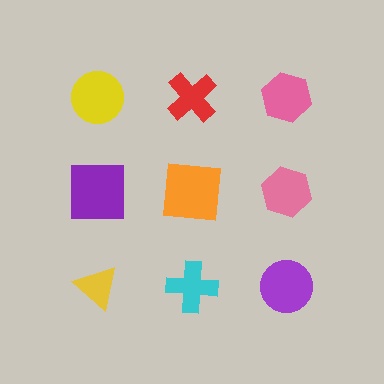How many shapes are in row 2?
3 shapes.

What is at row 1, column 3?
A pink hexagon.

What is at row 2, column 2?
An orange square.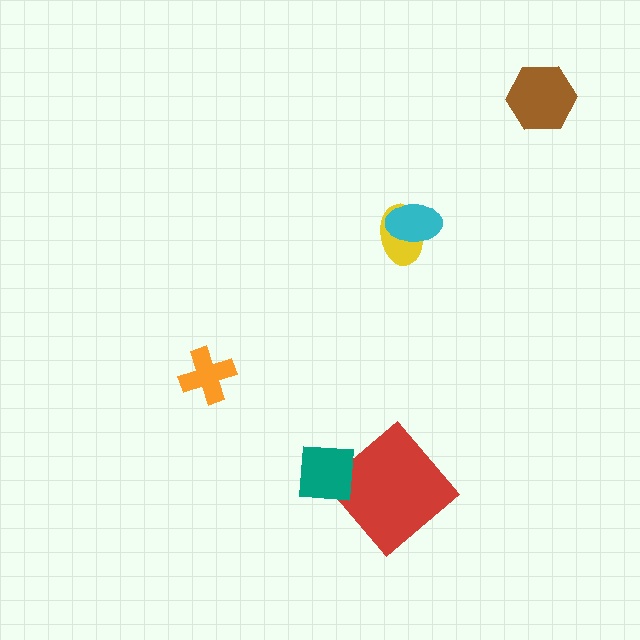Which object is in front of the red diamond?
The teal square is in front of the red diamond.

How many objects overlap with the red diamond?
1 object overlaps with the red diamond.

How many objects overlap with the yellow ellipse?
1 object overlaps with the yellow ellipse.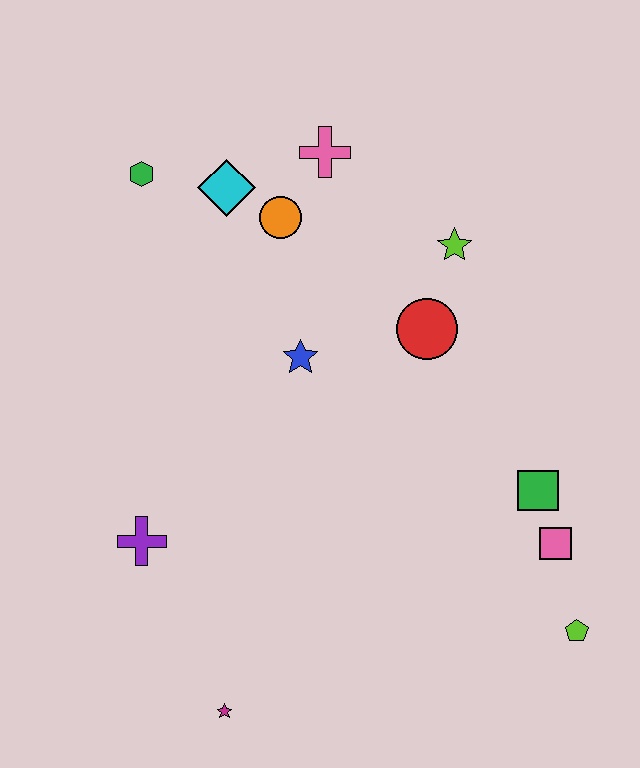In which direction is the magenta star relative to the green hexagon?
The magenta star is below the green hexagon.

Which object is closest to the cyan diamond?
The orange circle is closest to the cyan diamond.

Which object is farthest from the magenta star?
The pink cross is farthest from the magenta star.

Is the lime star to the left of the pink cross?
No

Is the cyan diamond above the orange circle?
Yes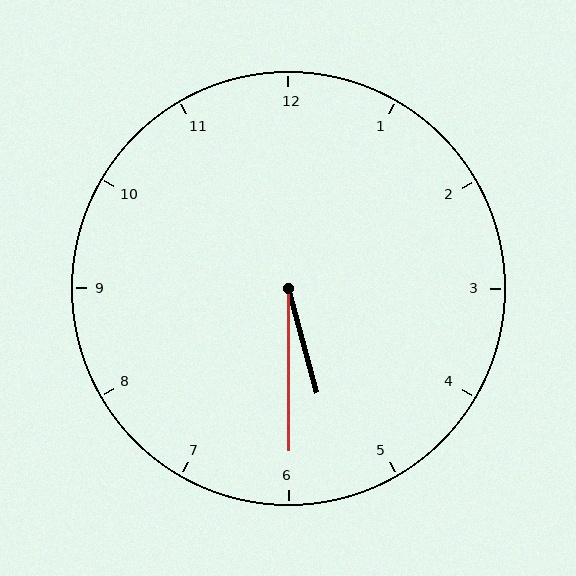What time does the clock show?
5:30.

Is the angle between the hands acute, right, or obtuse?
It is acute.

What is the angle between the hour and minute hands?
Approximately 15 degrees.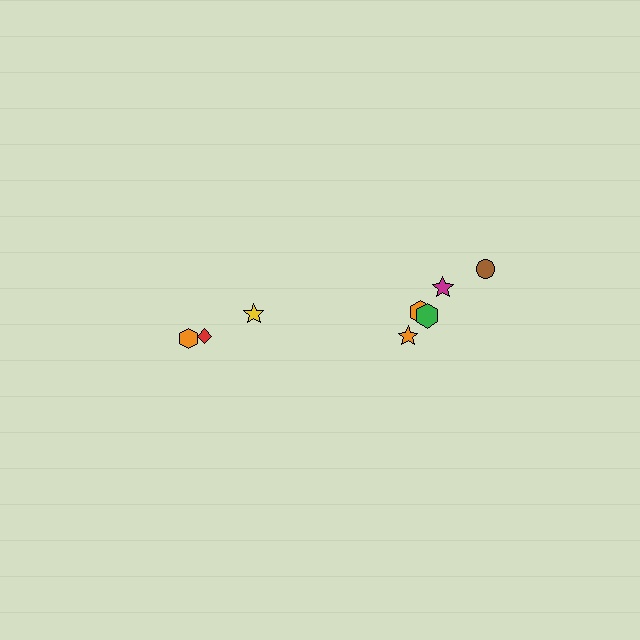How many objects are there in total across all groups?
There are 8 objects.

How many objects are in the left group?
There are 3 objects.